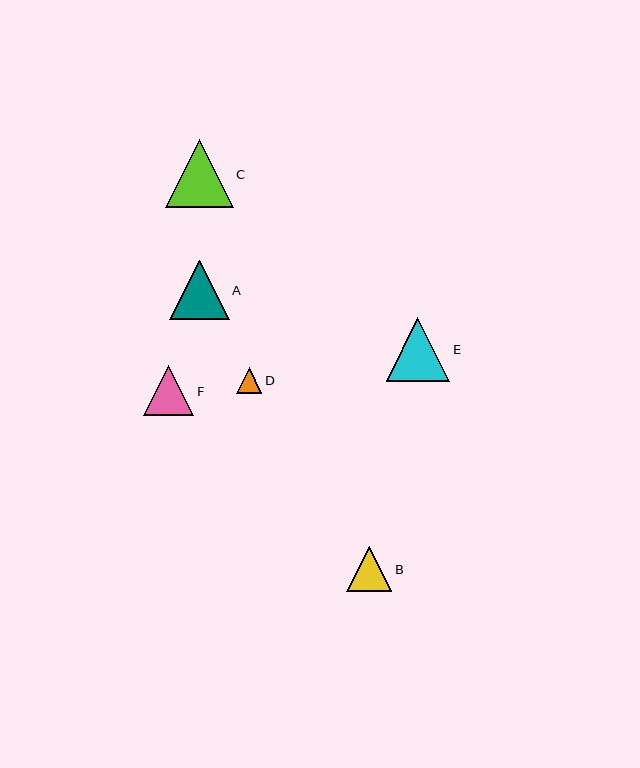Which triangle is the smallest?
Triangle D is the smallest with a size of approximately 26 pixels.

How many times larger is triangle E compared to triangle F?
Triangle E is approximately 1.3 times the size of triangle F.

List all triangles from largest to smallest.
From largest to smallest: C, E, A, F, B, D.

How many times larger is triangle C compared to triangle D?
Triangle C is approximately 2.7 times the size of triangle D.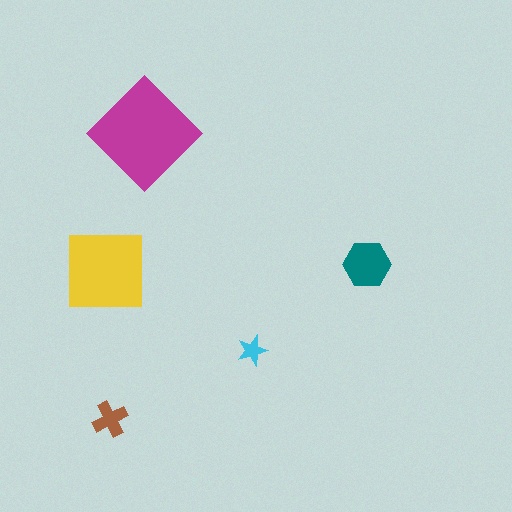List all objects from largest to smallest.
The magenta diamond, the yellow square, the teal hexagon, the brown cross, the cyan star.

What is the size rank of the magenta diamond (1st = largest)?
1st.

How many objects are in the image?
There are 5 objects in the image.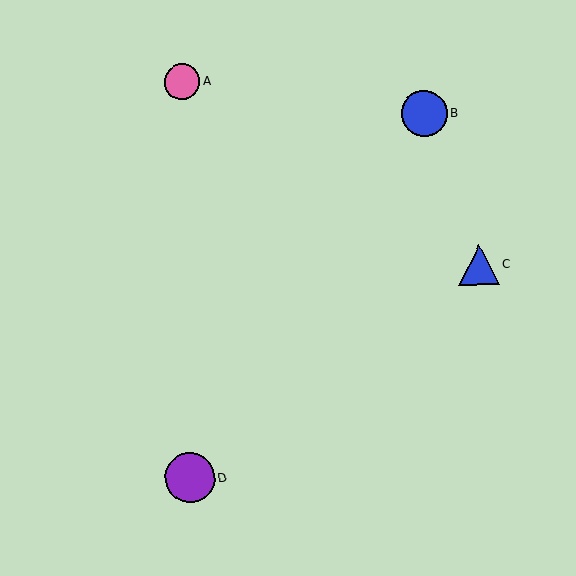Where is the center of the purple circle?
The center of the purple circle is at (190, 478).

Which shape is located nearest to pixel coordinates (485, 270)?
The blue triangle (labeled C) at (479, 265) is nearest to that location.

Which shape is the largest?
The purple circle (labeled D) is the largest.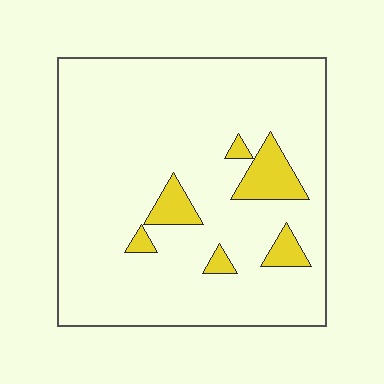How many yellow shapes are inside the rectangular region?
6.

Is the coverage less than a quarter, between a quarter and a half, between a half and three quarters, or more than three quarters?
Less than a quarter.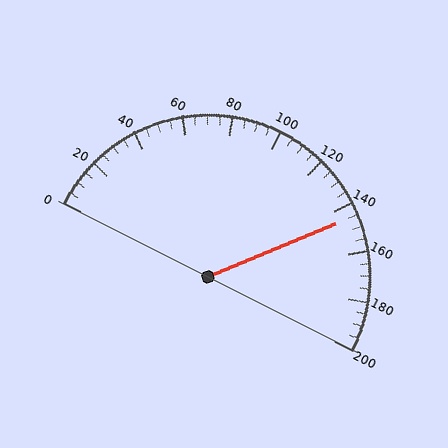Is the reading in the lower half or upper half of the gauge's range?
The reading is in the upper half of the range (0 to 200).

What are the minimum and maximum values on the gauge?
The gauge ranges from 0 to 200.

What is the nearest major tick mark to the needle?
The nearest major tick mark is 140.